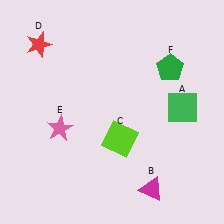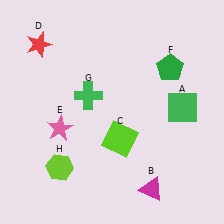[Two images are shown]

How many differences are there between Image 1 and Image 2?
There are 2 differences between the two images.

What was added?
A green cross (G), a lime hexagon (H) were added in Image 2.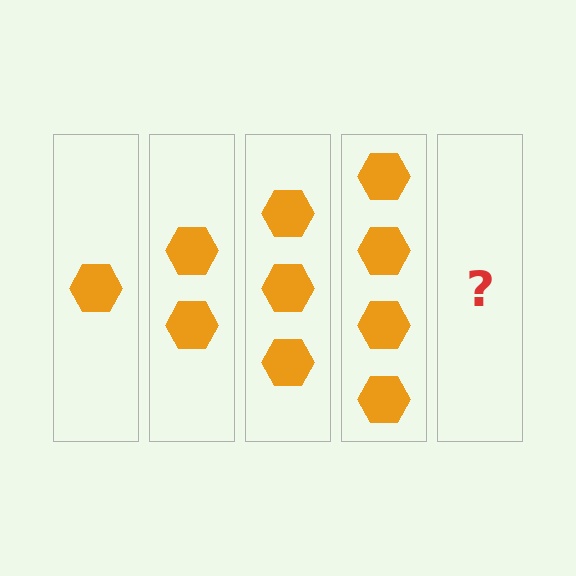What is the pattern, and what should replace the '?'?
The pattern is that each step adds one more hexagon. The '?' should be 5 hexagons.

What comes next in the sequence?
The next element should be 5 hexagons.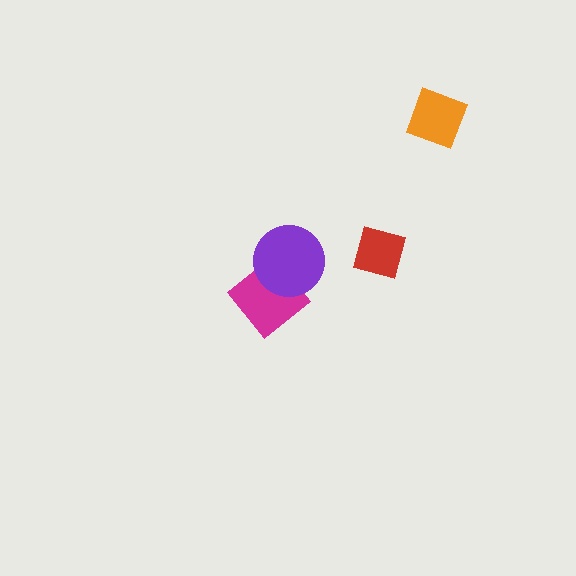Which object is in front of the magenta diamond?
The purple circle is in front of the magenta diamond.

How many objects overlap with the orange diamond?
0 objects overlap with the orange diamond.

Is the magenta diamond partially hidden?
Yes, it is partially covered by another shape.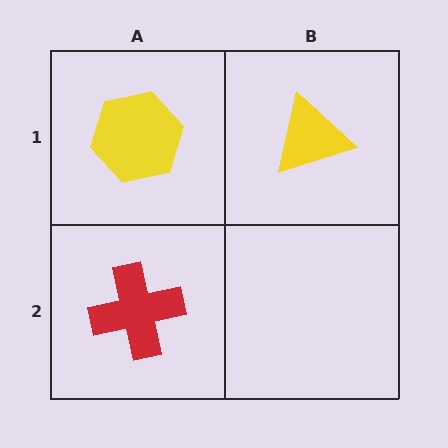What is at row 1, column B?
A yellow triangle.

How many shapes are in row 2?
1 shape.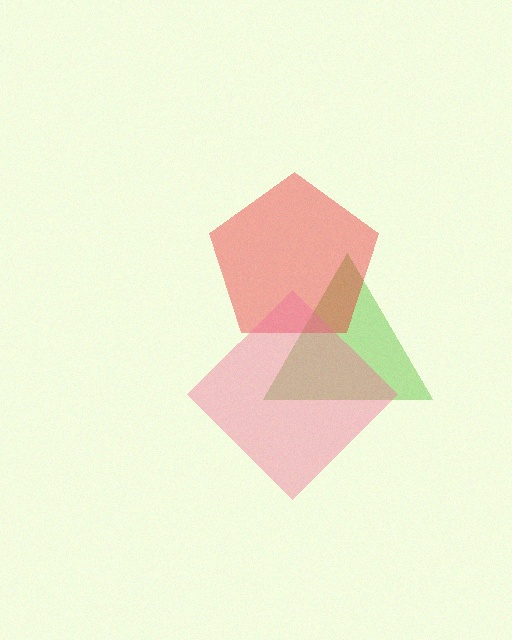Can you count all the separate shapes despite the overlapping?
Yes, there are 3 separate shapes.